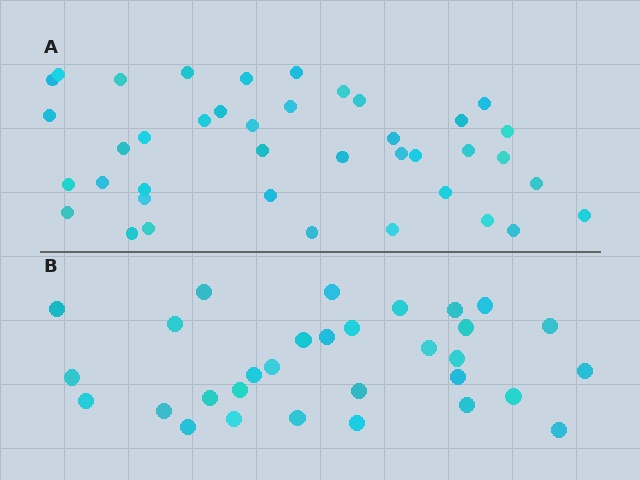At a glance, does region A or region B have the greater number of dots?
Region A (the top region) has more dots.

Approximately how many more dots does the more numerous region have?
Region A has roughly 8 or so more dots than region B.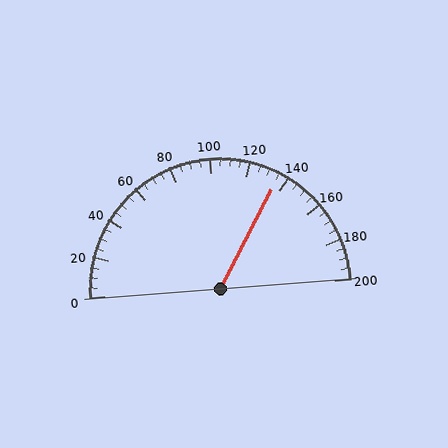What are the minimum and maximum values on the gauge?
The gauge ranges from 0 to 200.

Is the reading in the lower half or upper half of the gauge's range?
The reading is in the upper half of the range (0 to 200).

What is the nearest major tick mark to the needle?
The nearest major tick mark is 140.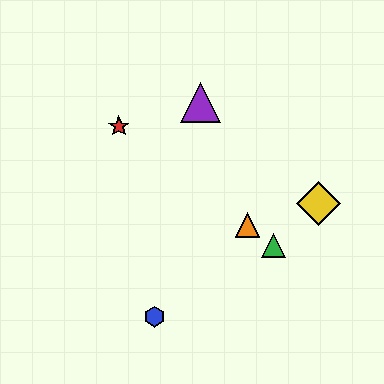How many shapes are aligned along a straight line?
3 shapes (the red star, the green triangle, the orange triangle) are aligned along a straight line.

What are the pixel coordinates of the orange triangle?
The orange triangle is at (248, 225).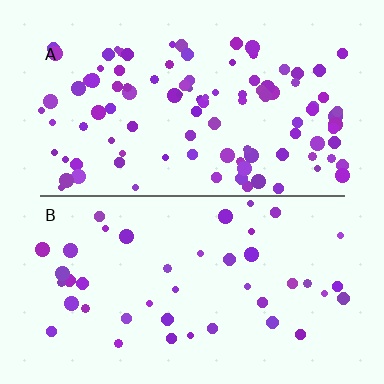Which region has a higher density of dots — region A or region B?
A (the top).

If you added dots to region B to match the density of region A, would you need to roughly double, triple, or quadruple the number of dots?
Approximately double.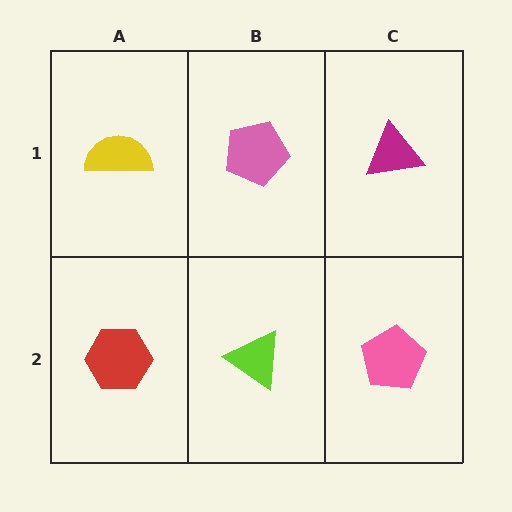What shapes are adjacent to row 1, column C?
A pink pentagon (row 2, column C), a pink pentagon (row 1, column B).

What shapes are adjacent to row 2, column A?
A yellow semicircle (row 1, column A), a lime triangle (row 2, column B).